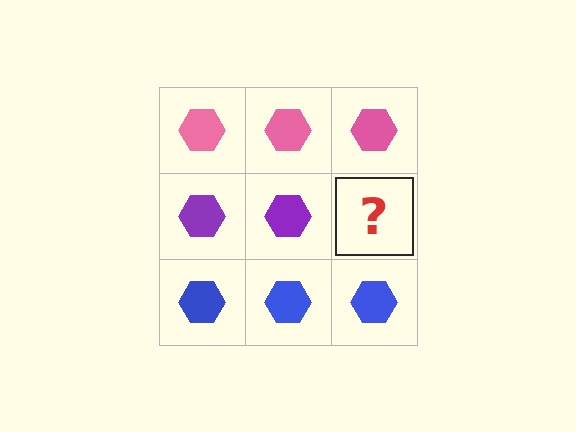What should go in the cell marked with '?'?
The missing cell should contain a purple hexagon.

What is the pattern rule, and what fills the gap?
The rule is that each row has a consistent color. The gap should be filled with a purple hexagon.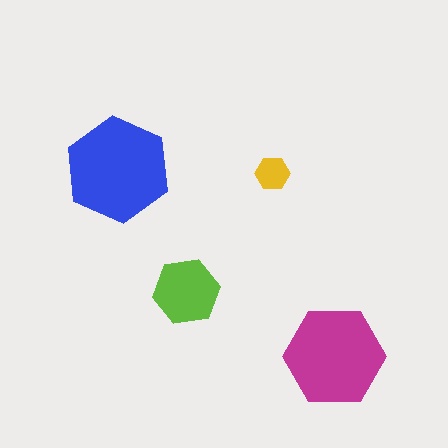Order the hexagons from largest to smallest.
the blue one, the magenta one, the lime one, the yellow one.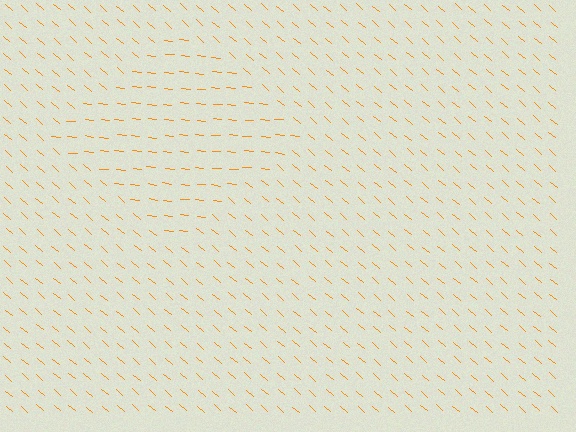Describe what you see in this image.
The image is filled with small orange line segments. A diamond region in the image has lines oriented differently from the surrounding lines, creating a visible texture boundary.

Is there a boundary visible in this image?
Yes, there is a texture boundary formed by a change in line orientation.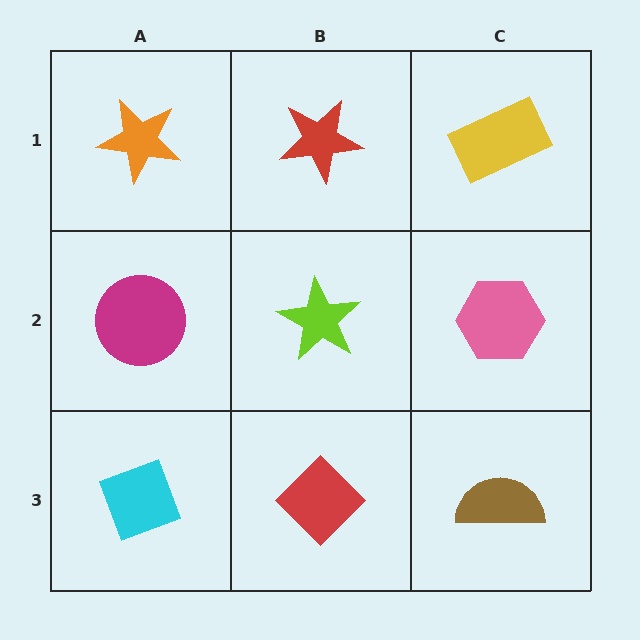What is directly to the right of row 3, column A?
A red diamond.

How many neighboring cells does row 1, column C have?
2.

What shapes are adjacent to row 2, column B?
A red star (row 1, column B), a red diamond (row 3, column B), a magenta circle (row 2, column A), a pink hexagon (row 2, column C).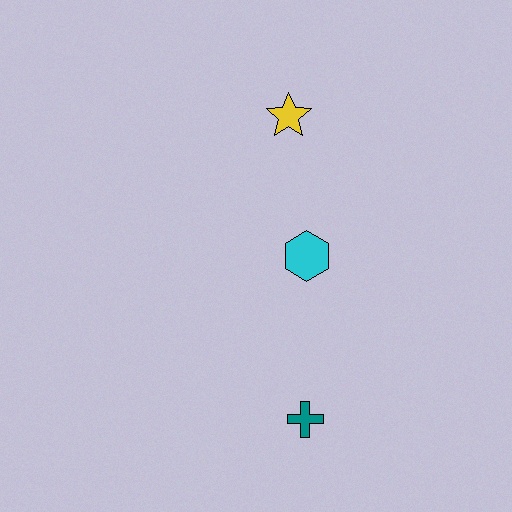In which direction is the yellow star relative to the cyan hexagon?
The yellow star is above the cyan hexagon.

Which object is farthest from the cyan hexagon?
The teal cross is farthest from the cyan hexagon.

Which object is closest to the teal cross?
The cyan hexagon is closest to the teal cross.